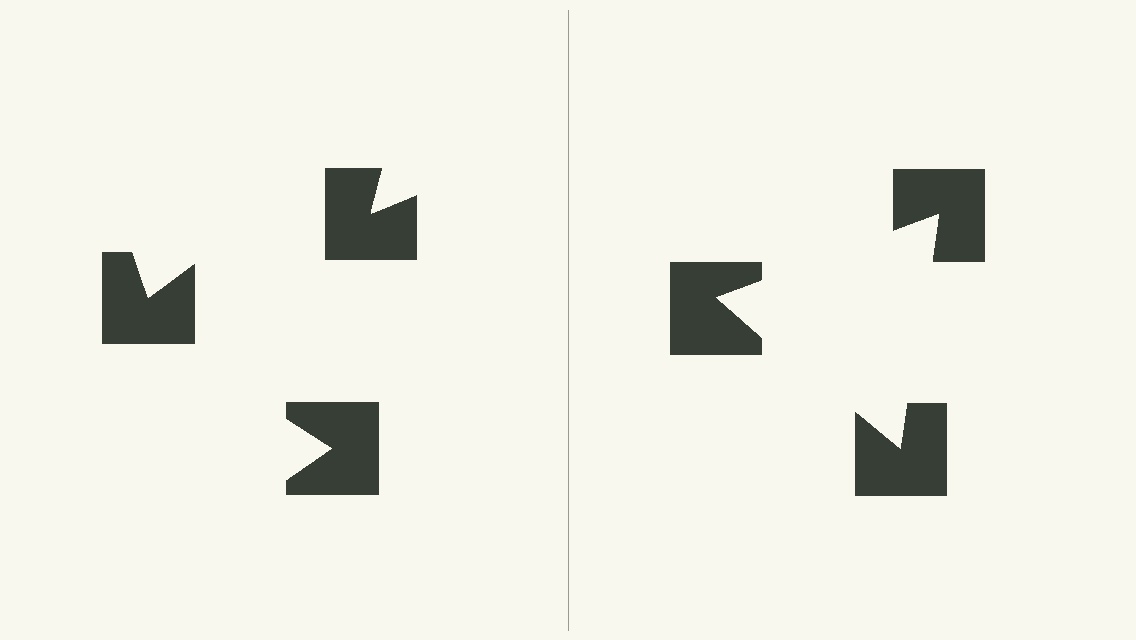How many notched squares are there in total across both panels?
6 — 3 on each side.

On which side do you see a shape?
An illusory triangle appears on the right side. On the left side the wedge cuts are rotated, so no coherent shape forms.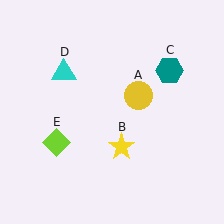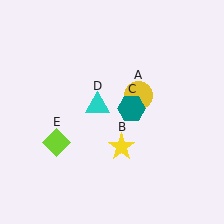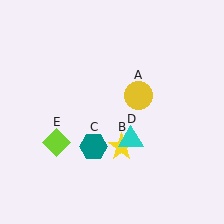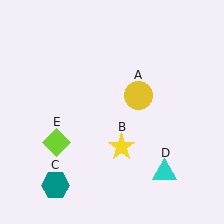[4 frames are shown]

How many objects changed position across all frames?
2 objects changed position: teal hexagon (object C), cyan triangle (object D).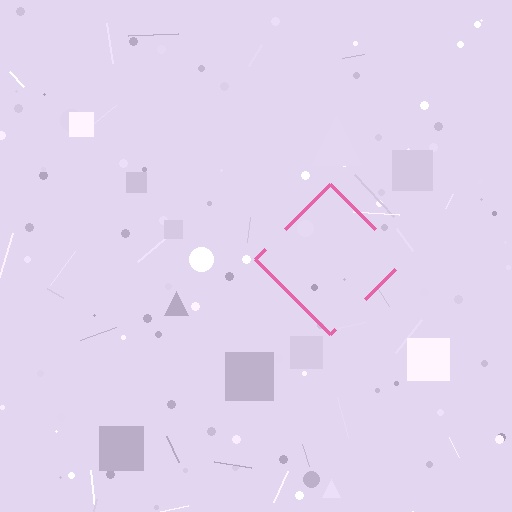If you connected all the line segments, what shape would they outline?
They would outline a diamond.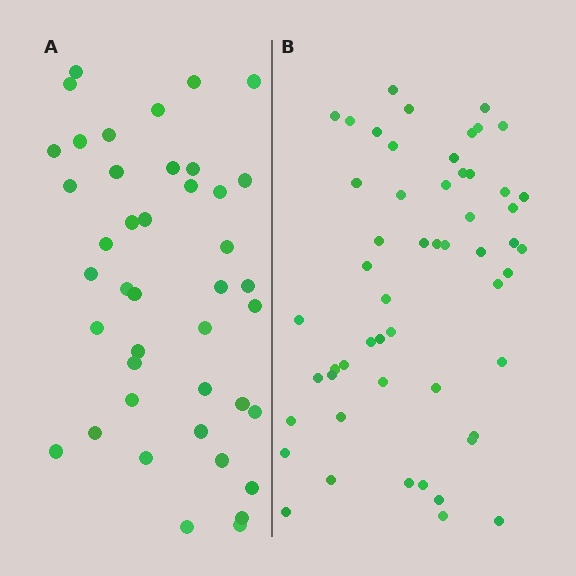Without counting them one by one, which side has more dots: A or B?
Region B (the right region) has more dots.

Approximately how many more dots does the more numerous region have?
Region B has roughly 12 or so more dots than region A.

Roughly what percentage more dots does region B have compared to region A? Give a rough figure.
About 30% more.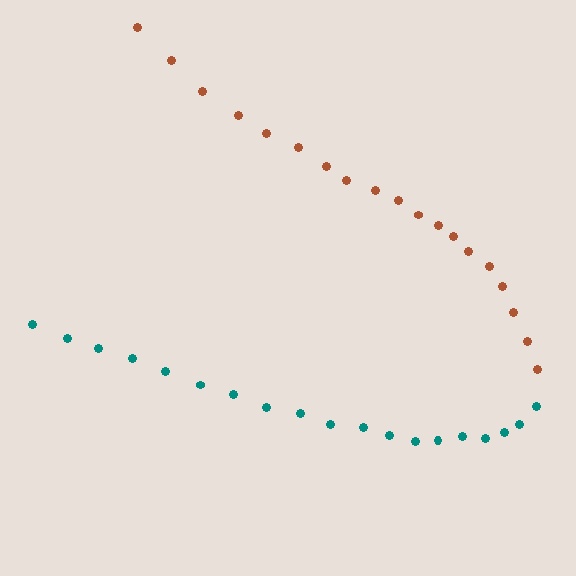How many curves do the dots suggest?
There are 2 distinct paths.